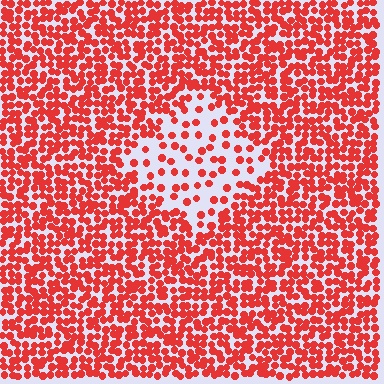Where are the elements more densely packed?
The elements are more densely packed outside the diamond boundary.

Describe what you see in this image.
The image contains small red elements arranged at two different densities. A diamond-shaped region is visible where the elements are less densely packed than the surrounding area.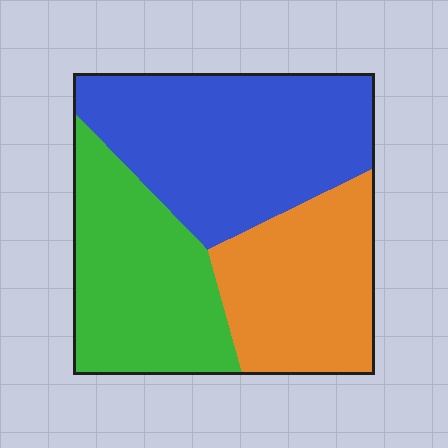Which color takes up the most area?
Blue, at roughly 40%.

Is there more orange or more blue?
Blue.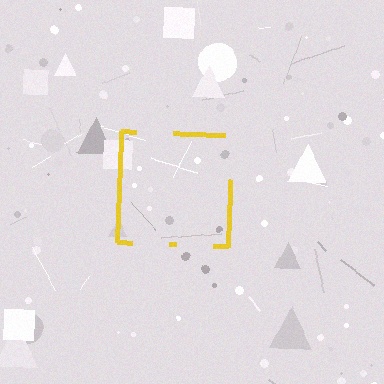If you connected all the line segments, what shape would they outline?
They would outline a square.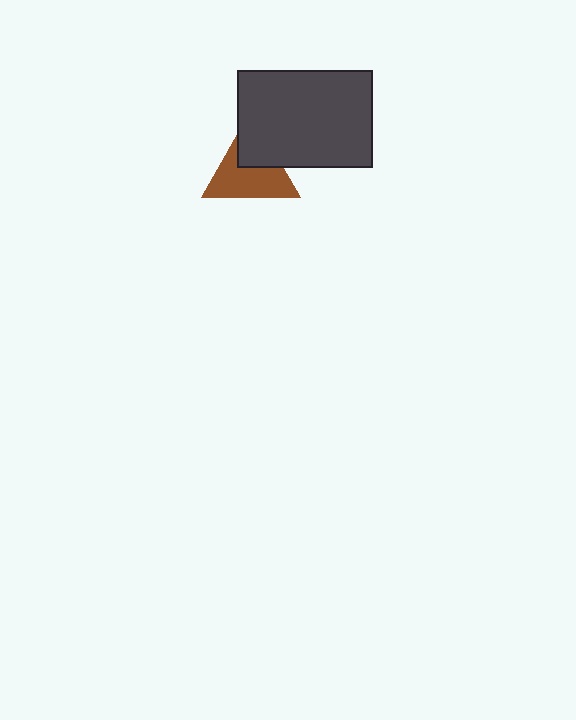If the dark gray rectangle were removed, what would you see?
You would see the complete brown triangle.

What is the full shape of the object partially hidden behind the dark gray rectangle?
The partially hidden object is a brown triangle.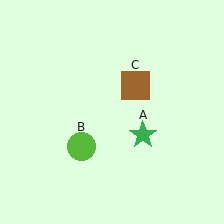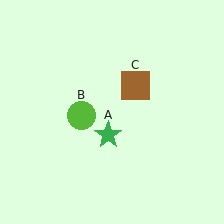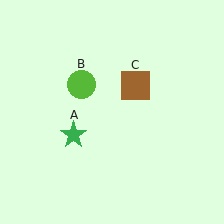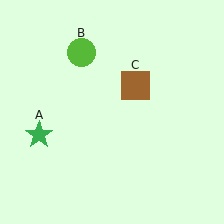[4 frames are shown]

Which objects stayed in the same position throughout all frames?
Brown square (object C) remained stationary.